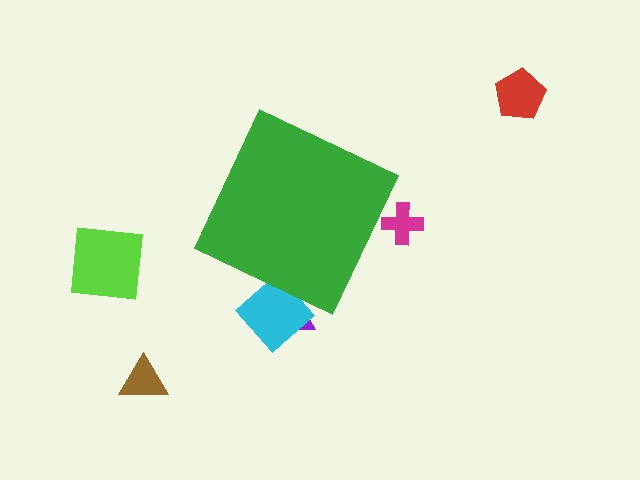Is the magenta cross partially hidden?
Yes, the magenta cross is partially hidden behind the green diamond.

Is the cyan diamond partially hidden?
Yes, the cyan diamond is partially hidden behind the green diamond.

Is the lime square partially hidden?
No, the lime square is fully visible.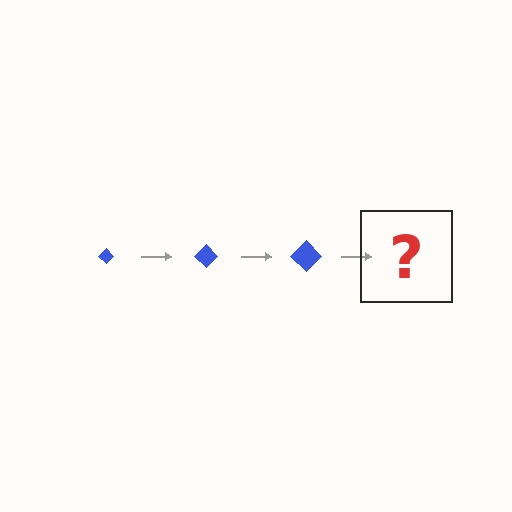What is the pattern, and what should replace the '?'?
The pattern is that the diamond gets progressively larger each step. The '?' should be a blue diamond, larger than the previous one.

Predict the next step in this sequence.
The next step is a blue diamond, larger than the previous one.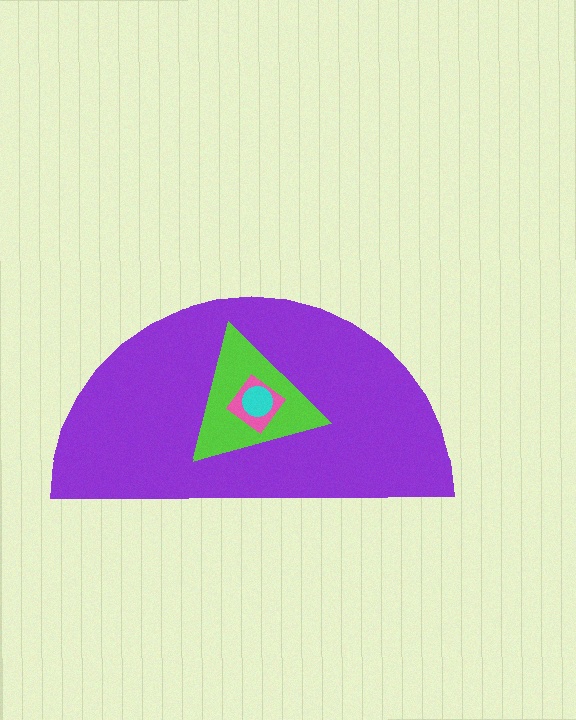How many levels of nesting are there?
4.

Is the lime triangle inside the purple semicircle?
Yes.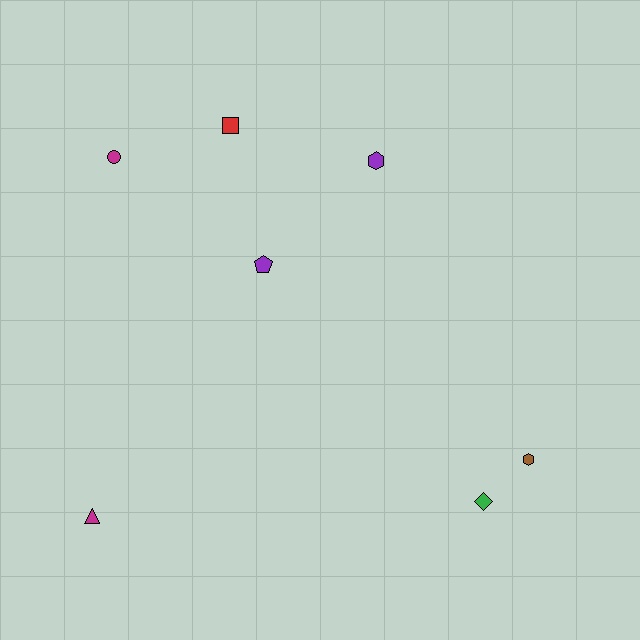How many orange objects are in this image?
There are no orange objects.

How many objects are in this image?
There are 7 objects.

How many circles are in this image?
There is 1 circle.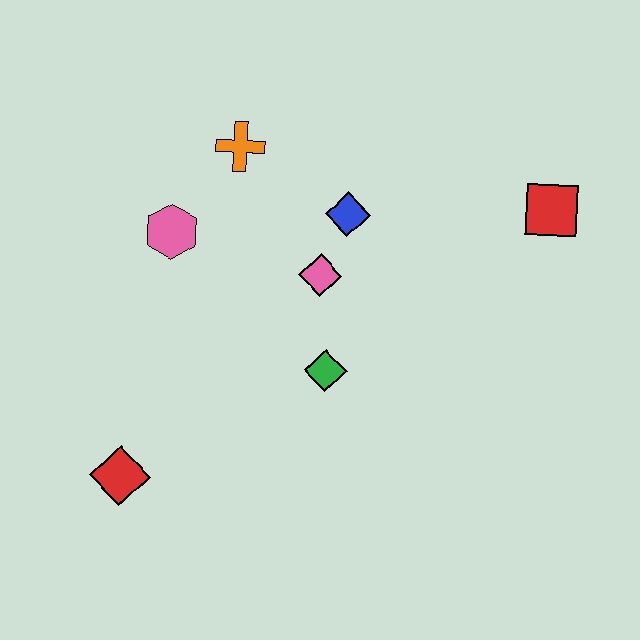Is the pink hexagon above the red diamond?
Yes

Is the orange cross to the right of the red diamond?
Yes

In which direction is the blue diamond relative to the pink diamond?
The blue diamond is above the pink diamond.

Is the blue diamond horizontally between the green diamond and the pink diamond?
No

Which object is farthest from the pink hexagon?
The red square is farthest from the pink hexagon.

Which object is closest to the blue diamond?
The pink diamond is closest to the blue diamond.